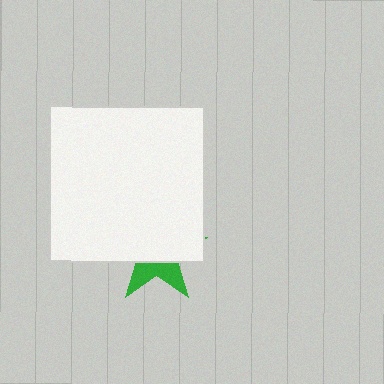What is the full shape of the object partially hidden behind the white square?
The partially hidden object is a green star.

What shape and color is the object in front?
The object in front is a white square.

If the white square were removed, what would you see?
You would see the complete green star.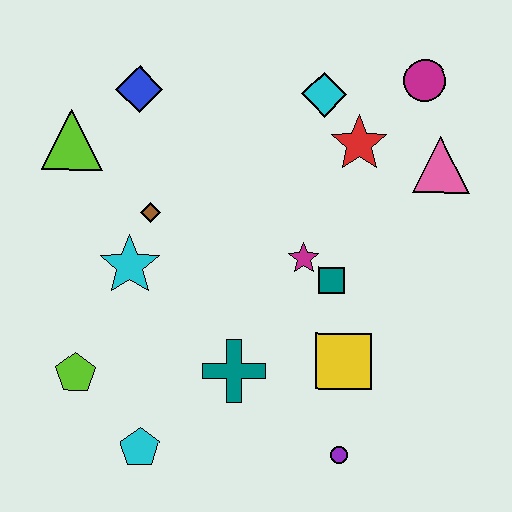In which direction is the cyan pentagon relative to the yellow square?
The cyan pentagon is to the left of the yellow square.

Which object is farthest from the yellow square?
The lime triangle is farthest from the yellow square.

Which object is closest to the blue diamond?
The lime triangle is closest to the blue diamond.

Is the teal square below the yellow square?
No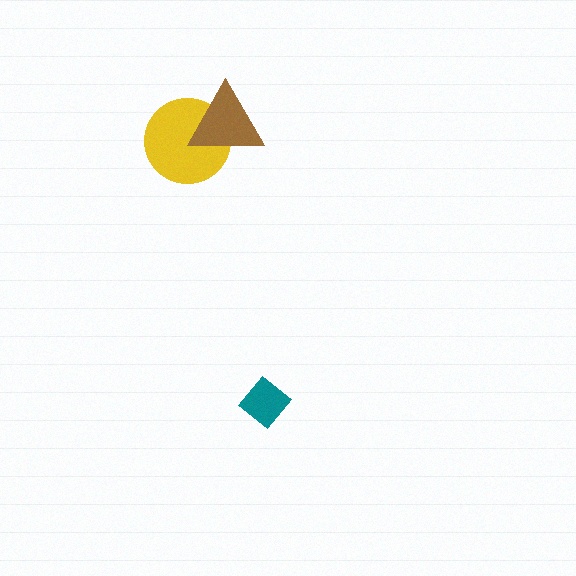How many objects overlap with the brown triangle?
1 object overlaps with the brown triangle.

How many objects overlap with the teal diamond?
0 objects overlap with the teal diamond.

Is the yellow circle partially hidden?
Yes, it is partially covered by another shape.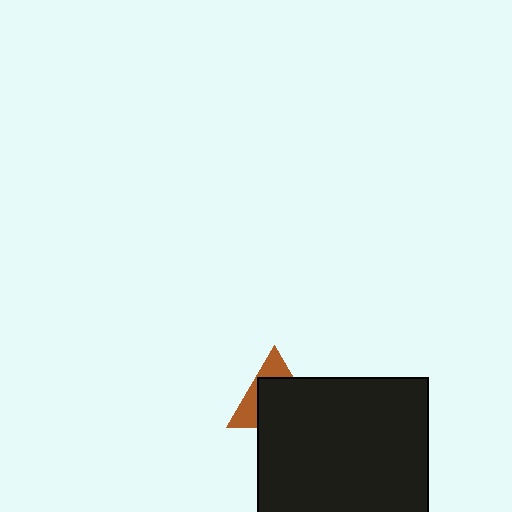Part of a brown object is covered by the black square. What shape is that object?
It is a triangle.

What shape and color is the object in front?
The object in front is a black square.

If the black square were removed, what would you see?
You would see the complete brown triangle.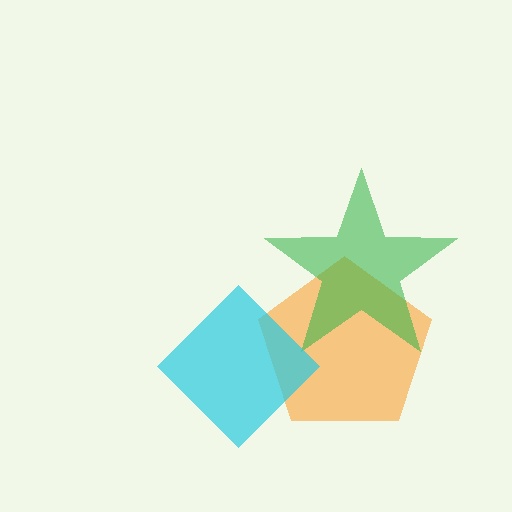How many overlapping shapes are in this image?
There are 3 overlapping shapes in the image.